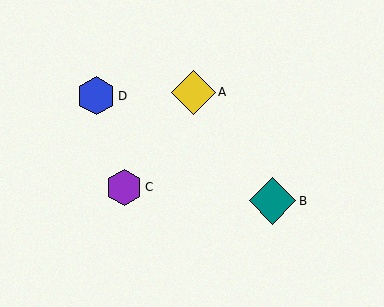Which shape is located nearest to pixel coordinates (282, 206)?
The teal diamond (labeled B) at (272, 201) is nearest to that location.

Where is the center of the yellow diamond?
The center of the yellow diamond is at (193, 92).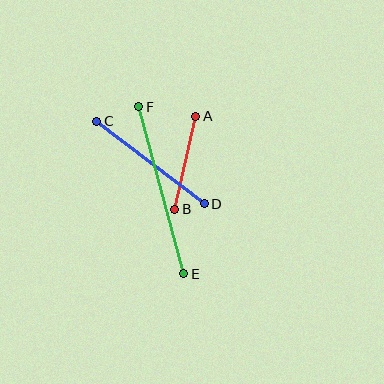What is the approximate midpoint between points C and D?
The midpoint is at approximately (151, 162) pixels.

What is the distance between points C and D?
The distance is approximately 136 pixels.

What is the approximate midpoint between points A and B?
The midpoint is at approximately (185, 163) pixels.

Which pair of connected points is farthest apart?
Points E and F are farthest apart.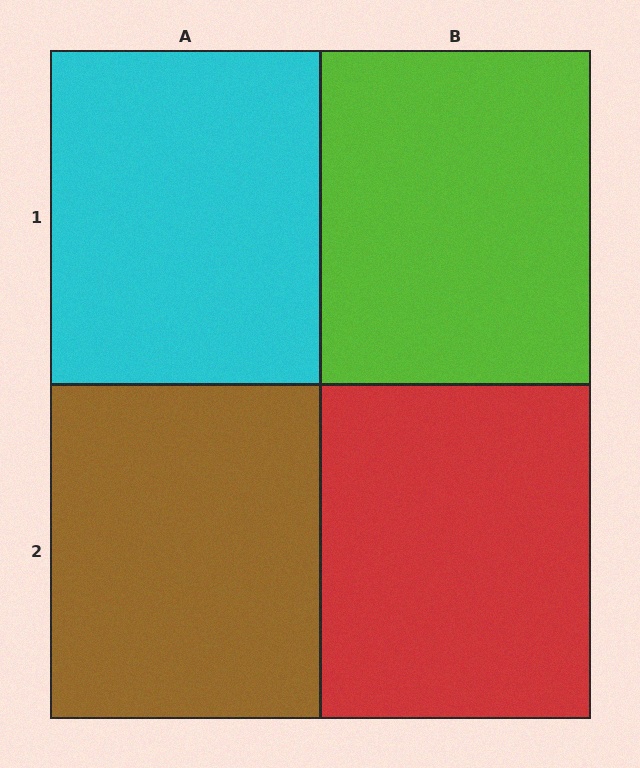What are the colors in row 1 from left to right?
Cyan, lime.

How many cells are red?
1 cell is red.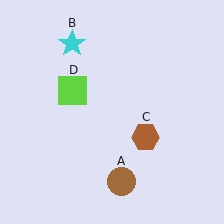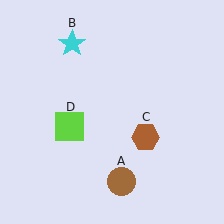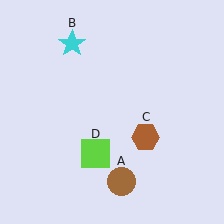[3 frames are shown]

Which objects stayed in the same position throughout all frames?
Brown circle (object A) and cyan star (object B) and brown hexagon (object C) remained stationary.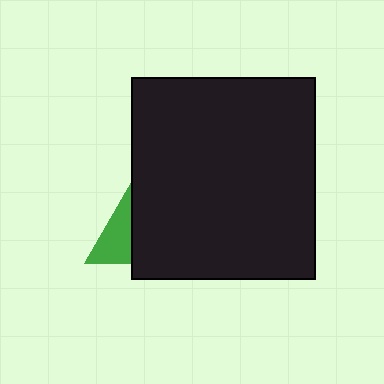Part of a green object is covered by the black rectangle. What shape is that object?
It is a triangle.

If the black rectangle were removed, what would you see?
You would see the complete green triangle.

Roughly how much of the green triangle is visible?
A small part of it is visible (roughly 32%).